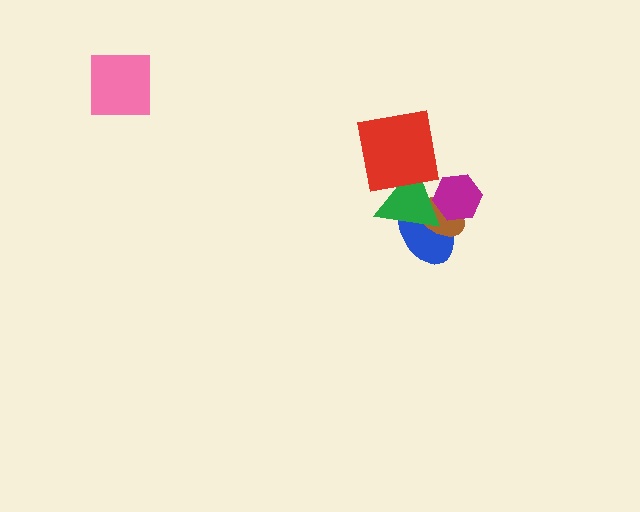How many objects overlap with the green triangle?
4 objects overlap with the green triangle.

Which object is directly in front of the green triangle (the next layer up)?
The magenta hexagon is directly in front of the green triangle.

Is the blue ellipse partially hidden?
Yes, it is partially covered by another shape.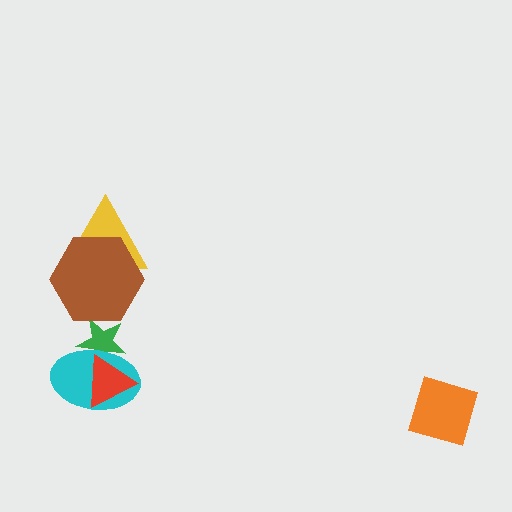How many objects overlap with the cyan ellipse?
2 objects overlap with the cyan ellipse.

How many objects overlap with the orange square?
0 objects overlap with the orange square.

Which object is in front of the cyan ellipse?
The red triangle is in front of the cyan ellipse.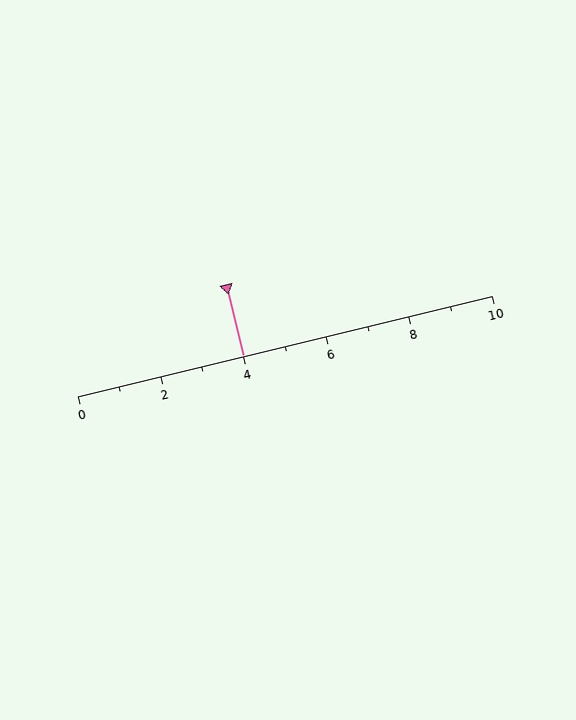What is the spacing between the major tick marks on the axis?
The major ticks are spaced 2 apart.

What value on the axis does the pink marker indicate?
The marker indicates approximately 4.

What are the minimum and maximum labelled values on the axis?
The axis runs from 0 to 10.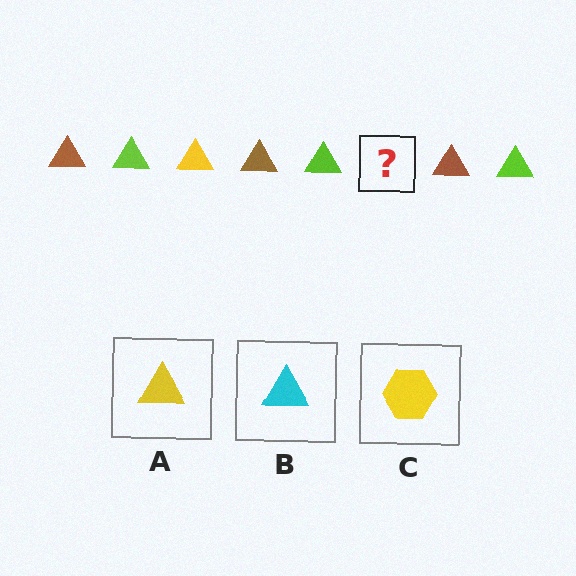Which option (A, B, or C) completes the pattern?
A.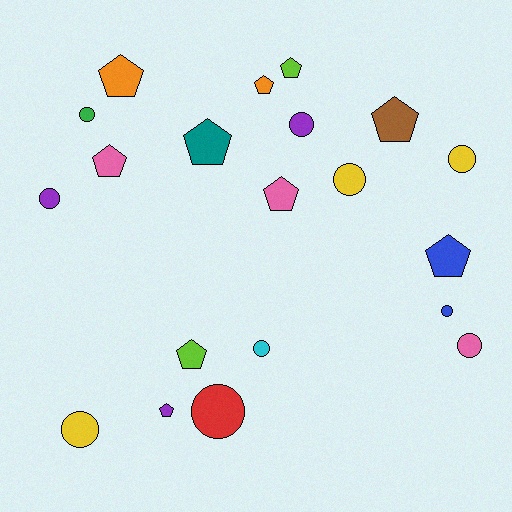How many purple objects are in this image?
There are 3 purple objects.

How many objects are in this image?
There are 20 objects.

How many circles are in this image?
There are 10 circles.